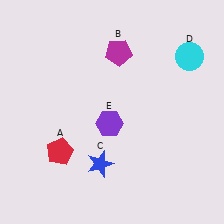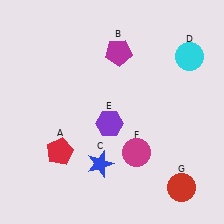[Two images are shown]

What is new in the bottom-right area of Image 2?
A magenta circle (F) was added in the bottom-right area of Image 2.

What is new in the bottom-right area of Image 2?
A red circle (G) was added in the bottom-right area of Image 2.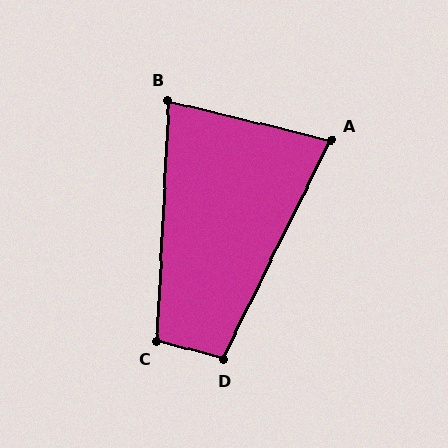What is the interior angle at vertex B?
Approximately 79 degrees (acute).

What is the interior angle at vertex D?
Approximately 101 degrees (obtuse).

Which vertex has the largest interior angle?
C, at approximately 102 degrees.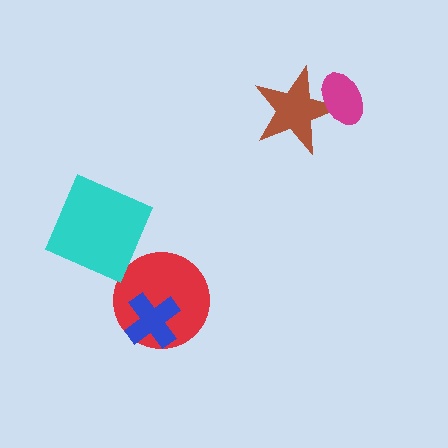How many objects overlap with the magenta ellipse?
1 object overlaps with the magenta ellipse.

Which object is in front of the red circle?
The blue cross is in front of the red circle.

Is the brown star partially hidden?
Yes, it is partially covered by another shape.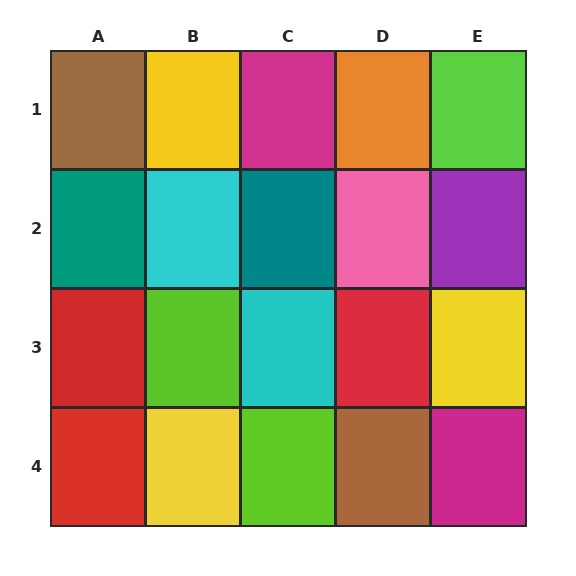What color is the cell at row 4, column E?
Magenta.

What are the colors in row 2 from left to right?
Teal, cyan, teal, pink, purple.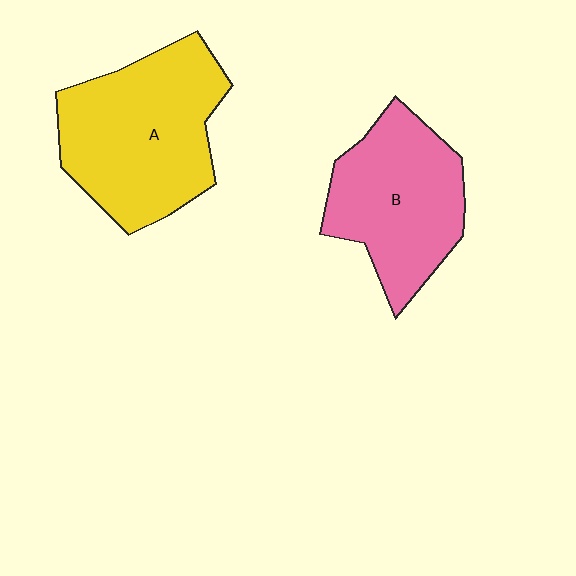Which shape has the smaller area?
Shape B (pink).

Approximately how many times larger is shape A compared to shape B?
Approximately 1.2 times.